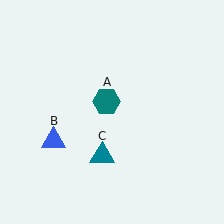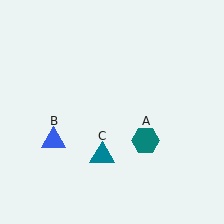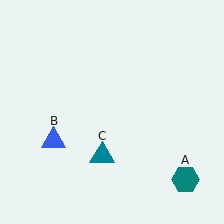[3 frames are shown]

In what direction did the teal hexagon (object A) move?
The teal hexagon (object A) moved down and to the right.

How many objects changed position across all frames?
1 object changed position: teal hexagon (object A).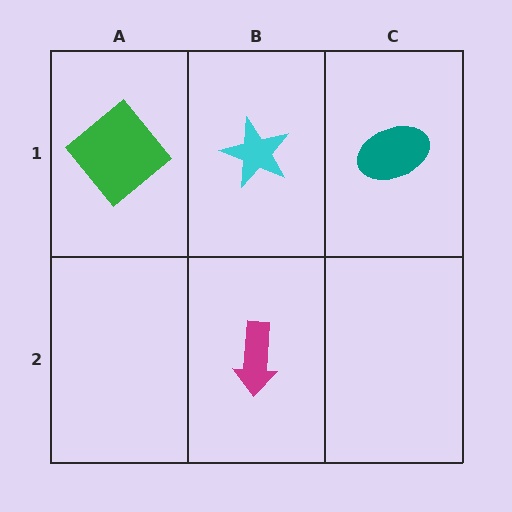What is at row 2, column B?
A magenta arrow.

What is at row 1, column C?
A teal ellipse.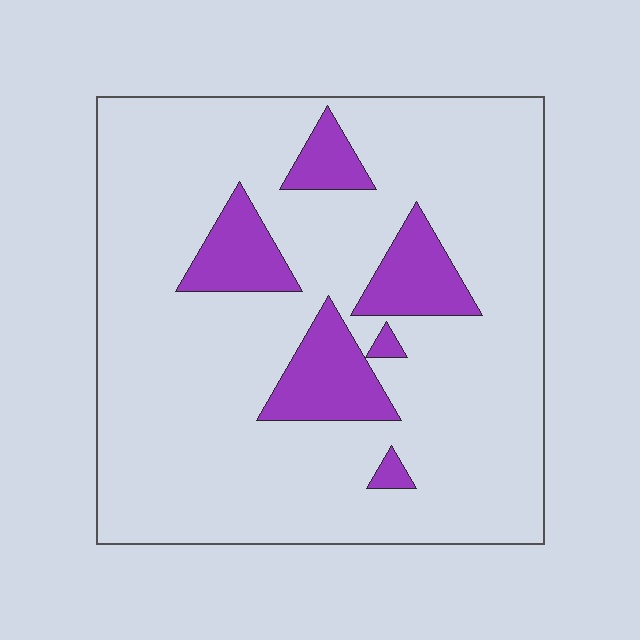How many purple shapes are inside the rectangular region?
6.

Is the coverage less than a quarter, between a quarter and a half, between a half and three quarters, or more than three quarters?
Less than a quarter.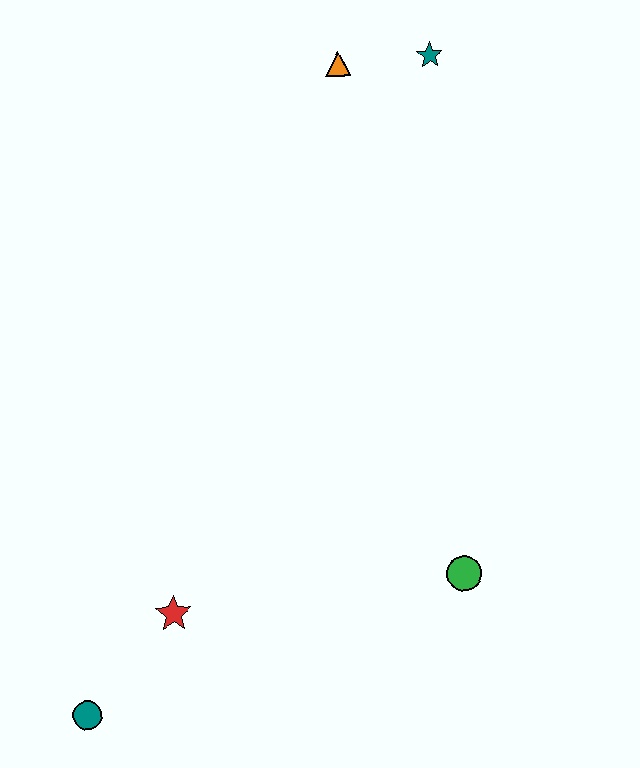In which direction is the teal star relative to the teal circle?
The teal star is above the teal circle.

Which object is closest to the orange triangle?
The teal star is closest to the orange triangle.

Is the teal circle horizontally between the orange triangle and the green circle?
No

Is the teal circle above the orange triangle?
No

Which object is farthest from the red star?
The teal star is farthest from the red star.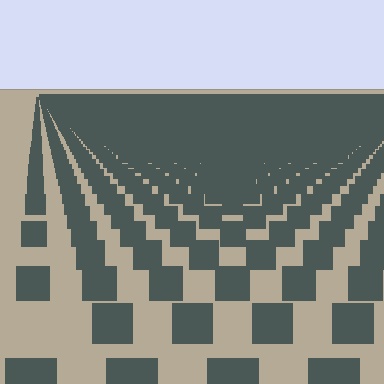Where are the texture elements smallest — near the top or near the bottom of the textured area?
Near the top.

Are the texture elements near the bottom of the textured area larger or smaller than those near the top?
Larger. Near the bottom, elements are closer to the viewer and appear at a bigger on-screen size.